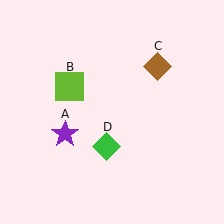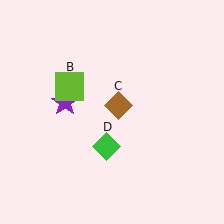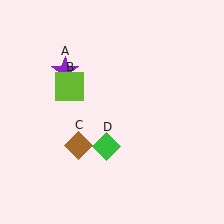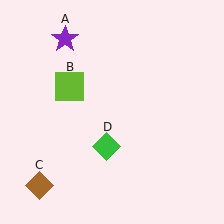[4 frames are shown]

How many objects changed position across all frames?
2 objects changed position: purple star (object A), brown diamond (object C).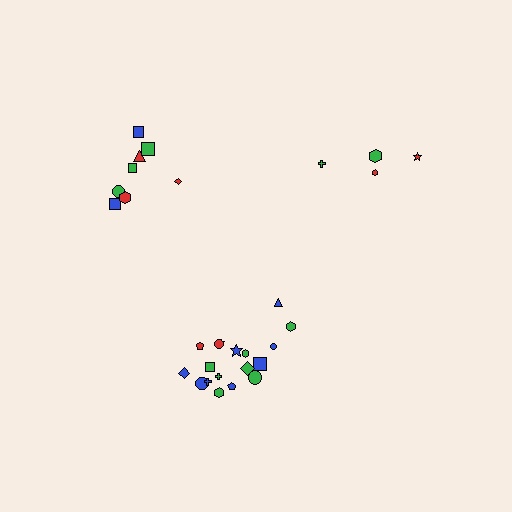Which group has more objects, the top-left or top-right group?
The top-left group.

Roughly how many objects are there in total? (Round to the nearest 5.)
Roughly 30 objects in total.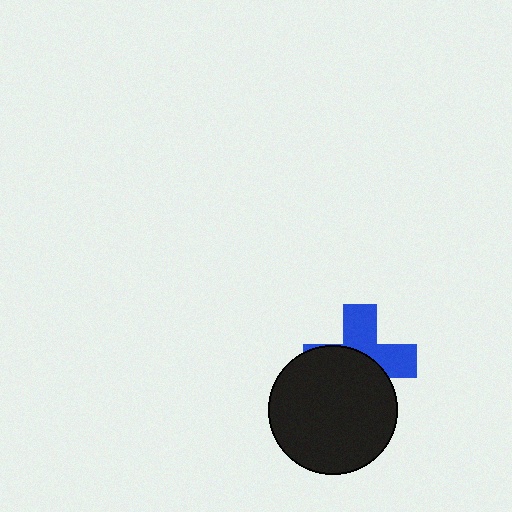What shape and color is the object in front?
The object in front is a black circle.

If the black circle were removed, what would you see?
You would see the complete blue cross.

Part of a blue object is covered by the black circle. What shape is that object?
It is a cross.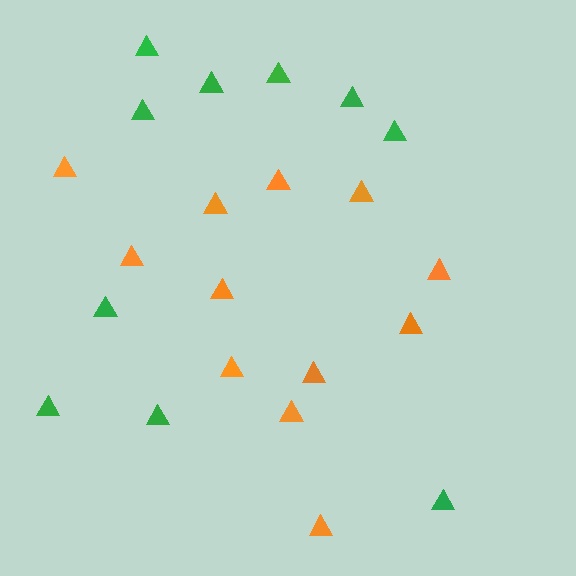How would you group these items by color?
There are 2 groups: one group of orange triangles (12) and one group of green triangles (10).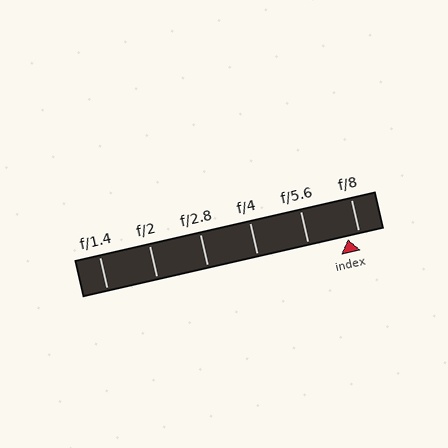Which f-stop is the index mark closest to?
The index mark is closest to f/8.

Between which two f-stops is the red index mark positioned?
The index mark is between f/5.6 and f/8.